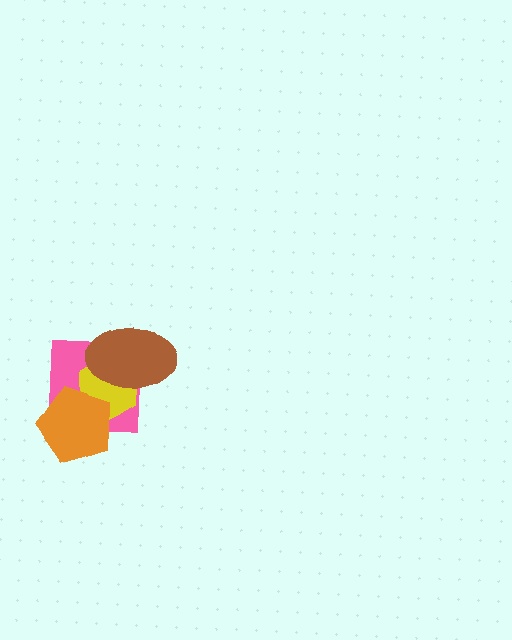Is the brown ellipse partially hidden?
No, no other shape covers it.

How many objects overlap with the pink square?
3 objects overlap with the pink square.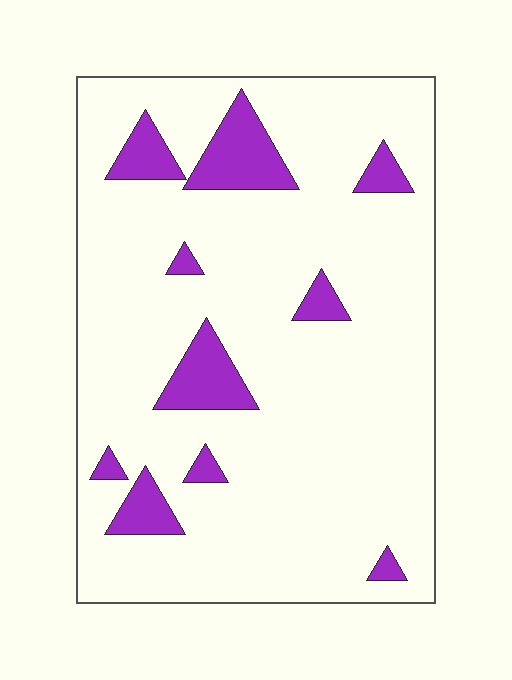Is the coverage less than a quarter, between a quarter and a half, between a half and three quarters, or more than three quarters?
Less than a quarter.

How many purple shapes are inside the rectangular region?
10.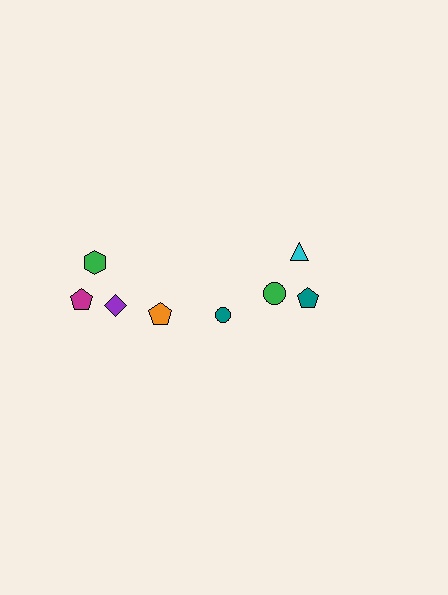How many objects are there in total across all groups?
There are 8 objects.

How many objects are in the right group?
There are 3 objects.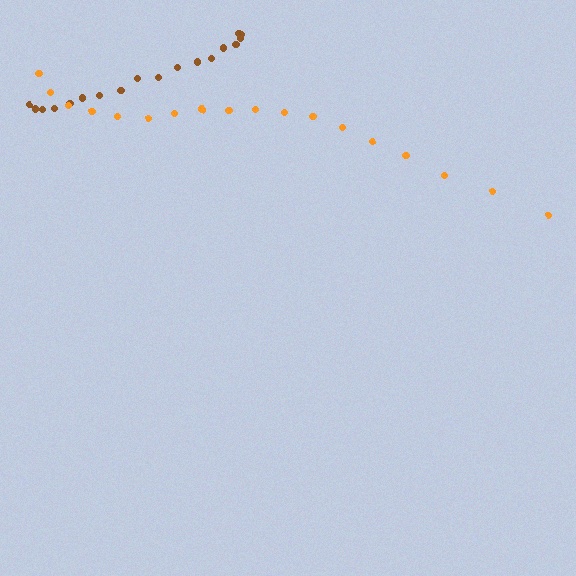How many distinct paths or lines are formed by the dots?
There are 2 distinct paths.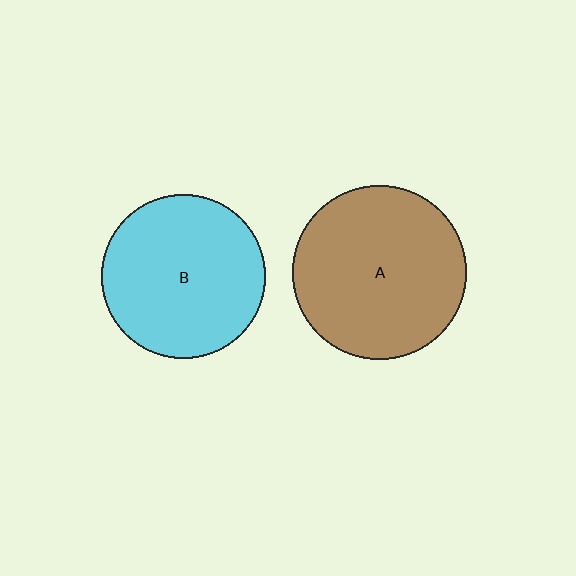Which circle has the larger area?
Circle A (brown).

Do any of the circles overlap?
No, none of the circles overlap.